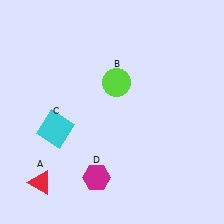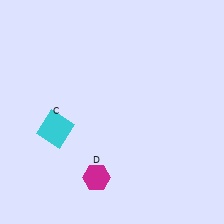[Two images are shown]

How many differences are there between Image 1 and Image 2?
There are 2 differences between the two images.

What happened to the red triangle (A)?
The red triangle (A) was removed in Image 2. It was in the bottom-left area of Image 1.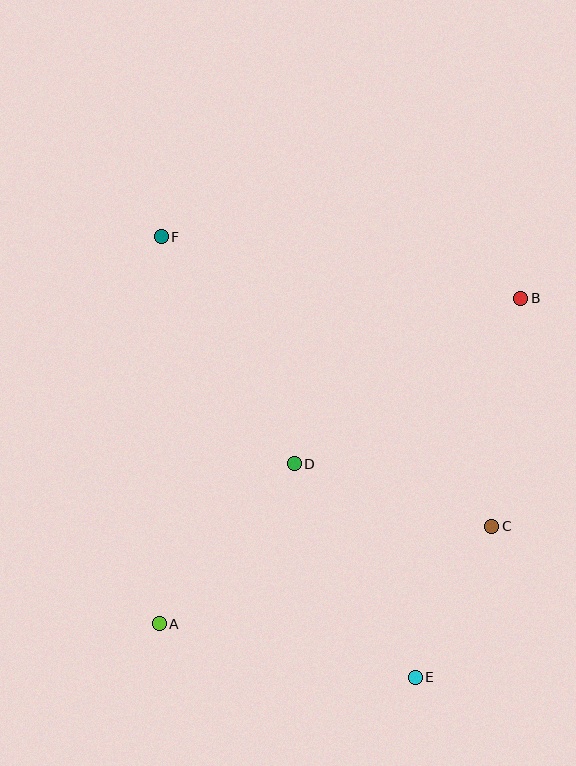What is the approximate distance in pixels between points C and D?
The distance between C and D is approximately 207 pixels.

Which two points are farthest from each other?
Points E and F are farthest from each other.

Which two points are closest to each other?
Points C and E are closest to each other.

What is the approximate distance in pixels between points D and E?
The distance between D and E is approximately 245 pixels.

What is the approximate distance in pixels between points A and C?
The distance between A and C is approximately 346 pixels.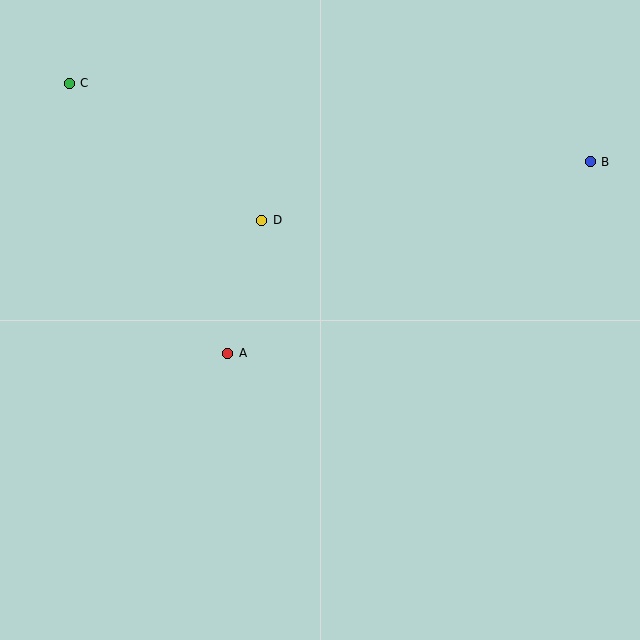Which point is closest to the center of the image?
Point A at (228, 353) is closest to the center.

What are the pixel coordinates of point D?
Point D is at (262, 220).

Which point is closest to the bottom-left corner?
Point A is closest to the bottom-left corner.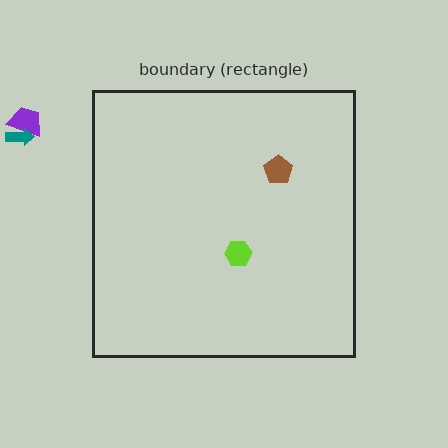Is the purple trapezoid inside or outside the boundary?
Outside.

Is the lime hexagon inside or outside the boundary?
Inside.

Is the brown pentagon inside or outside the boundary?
Inside.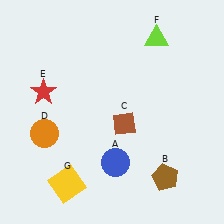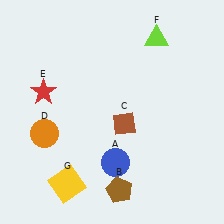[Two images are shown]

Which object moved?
The brown pentagon (B) moved left.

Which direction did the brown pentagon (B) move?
The brown pentagon (B) moved left.